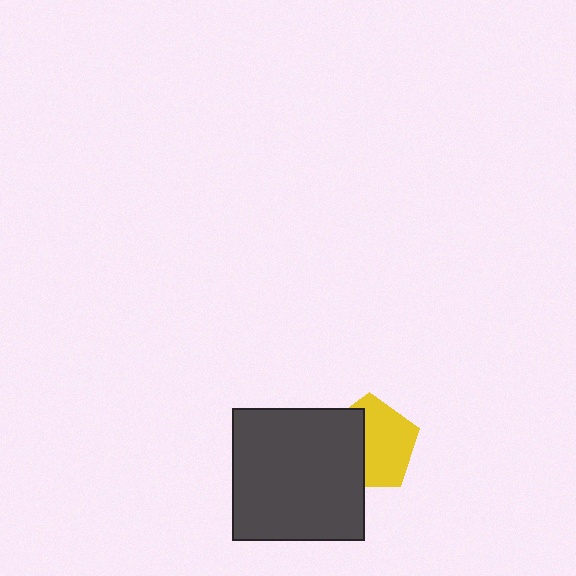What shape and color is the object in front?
The object in front is a dark gray square.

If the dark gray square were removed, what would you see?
You would see the complete yellow pentagon.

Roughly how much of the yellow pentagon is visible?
About half of it is visible (roughly 58%).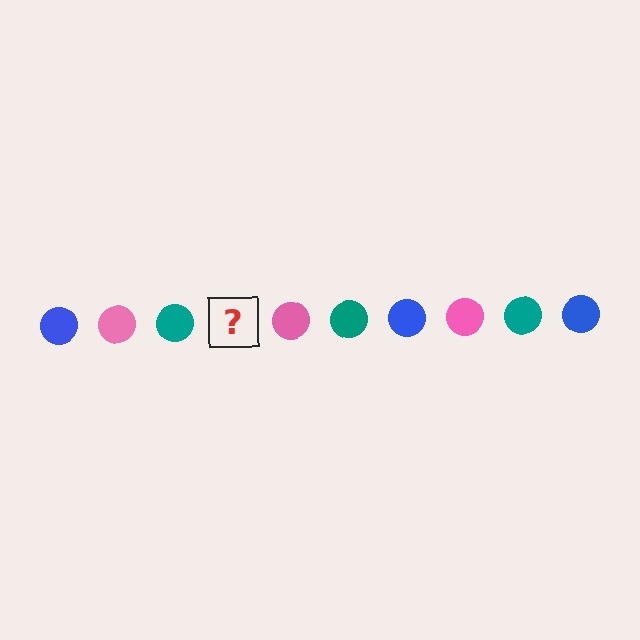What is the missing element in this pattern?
The missing element is a blue circle.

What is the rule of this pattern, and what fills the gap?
The rule is that the pattern cycles through blue, pink, teal circles. The gap should be filled with a blue circle.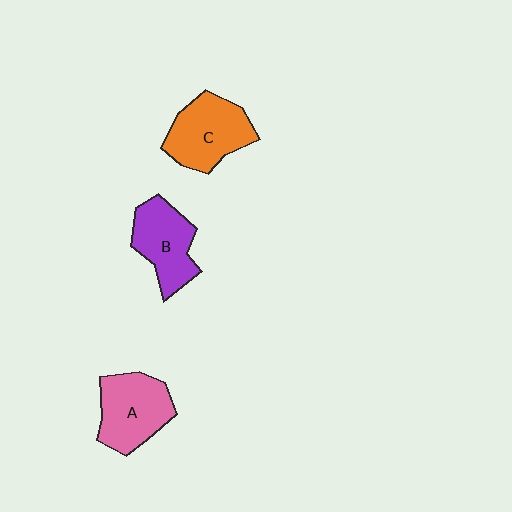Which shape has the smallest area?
Shape B (purple).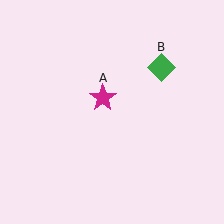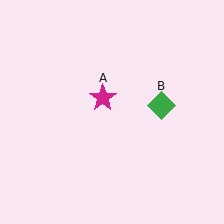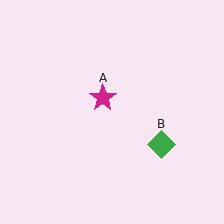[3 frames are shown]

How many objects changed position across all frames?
1 object changed position: green diamond (object B).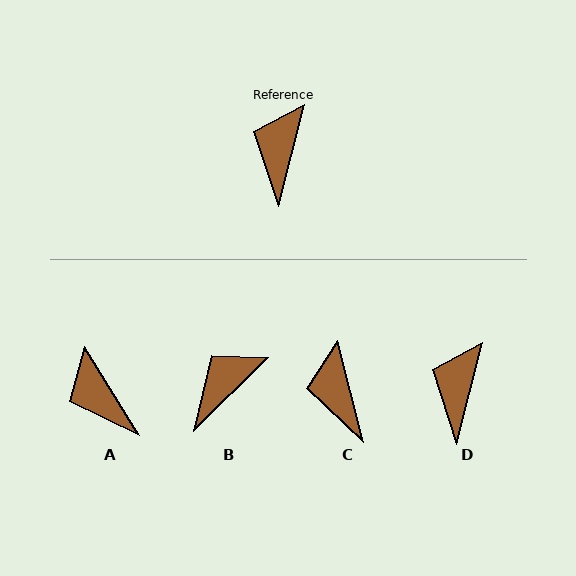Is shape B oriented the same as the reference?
No, it is off by about 31 degrees.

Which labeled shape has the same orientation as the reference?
D.